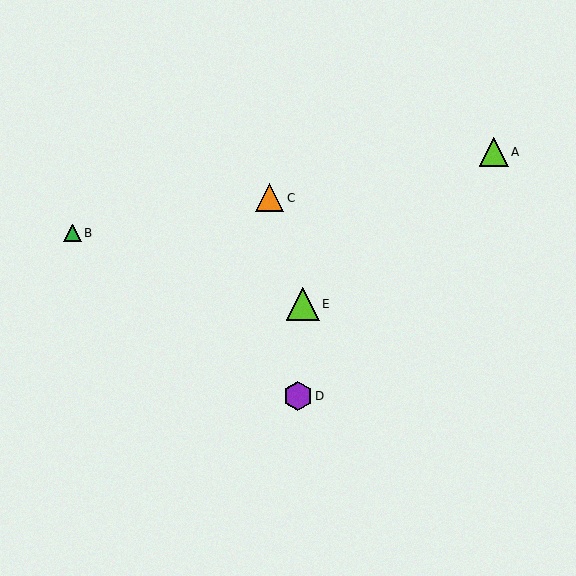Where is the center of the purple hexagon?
The center of the purple hexagon is at (298, 396).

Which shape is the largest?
The lime triangle (labeled E) is the largest.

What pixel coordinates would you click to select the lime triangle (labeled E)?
Click at (303, 304) to select the lime triangle E.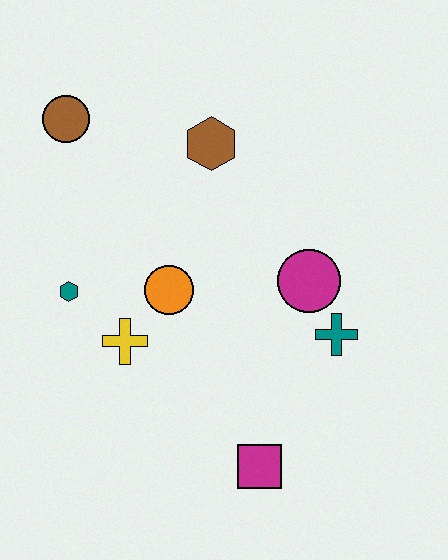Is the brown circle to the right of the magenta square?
No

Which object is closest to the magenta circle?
The teal cross is closest to the magenta circle.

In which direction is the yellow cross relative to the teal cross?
The yellow cross is to the left of the teal cross.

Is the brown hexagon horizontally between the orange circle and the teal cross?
Yes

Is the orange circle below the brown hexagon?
Yes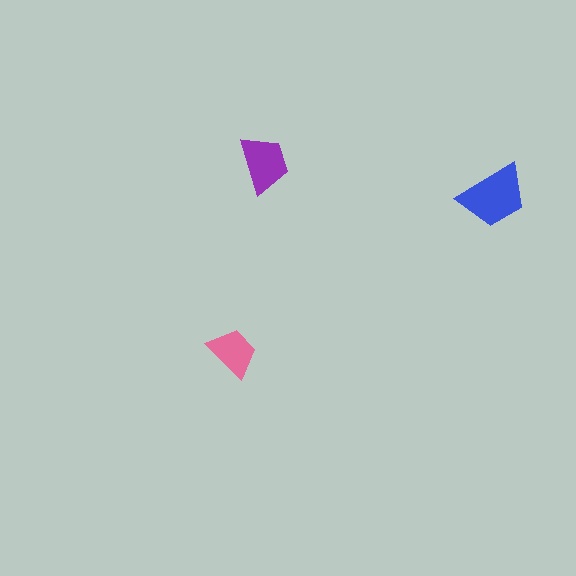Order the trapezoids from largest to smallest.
the blue one, the purple one, the pink one.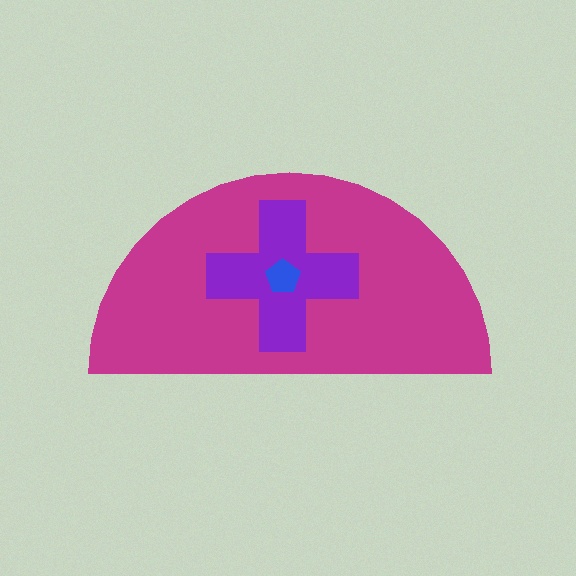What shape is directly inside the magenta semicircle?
The purple cross.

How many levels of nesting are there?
3.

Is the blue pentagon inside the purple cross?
Yes.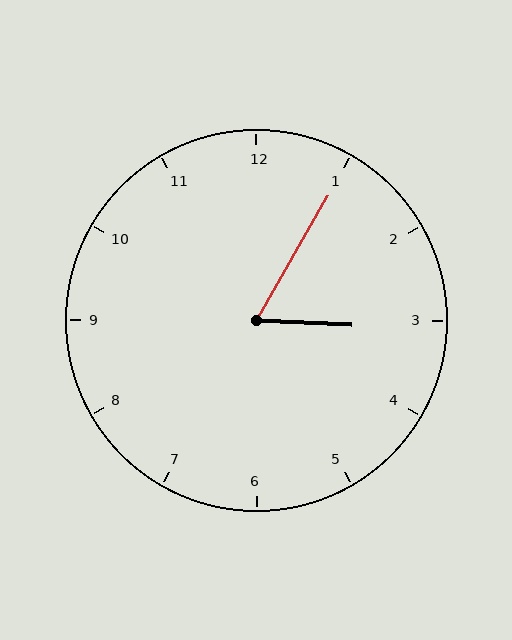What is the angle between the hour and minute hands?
Approximately 62 degrees.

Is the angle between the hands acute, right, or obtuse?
It is acute.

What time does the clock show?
3:05.